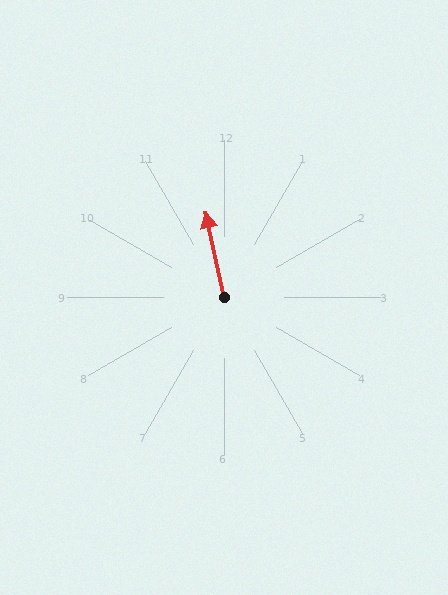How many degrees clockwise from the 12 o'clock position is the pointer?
Approximately 348 degrees.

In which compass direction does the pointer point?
North.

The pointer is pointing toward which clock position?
Roughly 12 o'clock.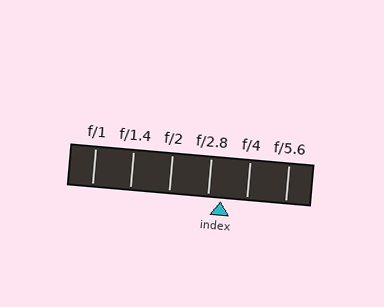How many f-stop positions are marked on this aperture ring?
There are 6 f-stop positions marked.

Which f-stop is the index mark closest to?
The index mark is closest to f/2.8.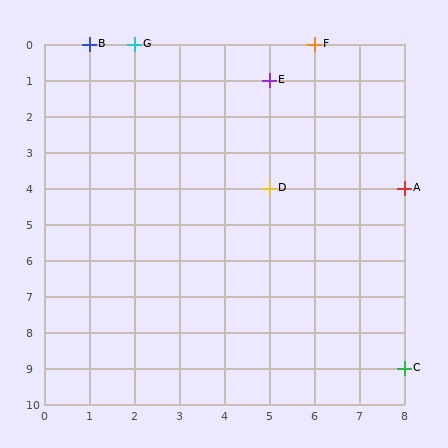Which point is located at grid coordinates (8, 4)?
Point A is at (8, 4).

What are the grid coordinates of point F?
Point F is at grid coordinates (6, 0).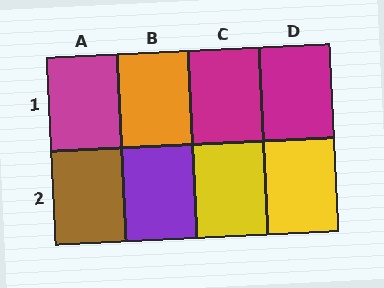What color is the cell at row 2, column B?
Purple.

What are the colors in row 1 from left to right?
Magenta, orange, magenta, magenta.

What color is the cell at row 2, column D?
Yellow.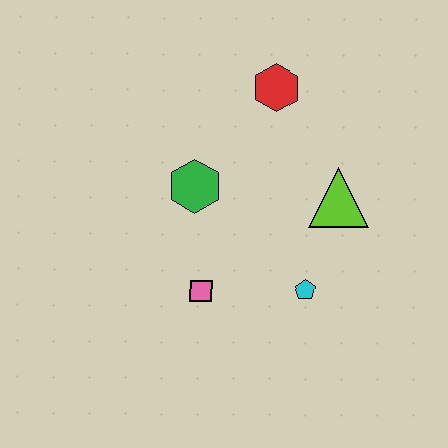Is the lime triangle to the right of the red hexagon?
Yes